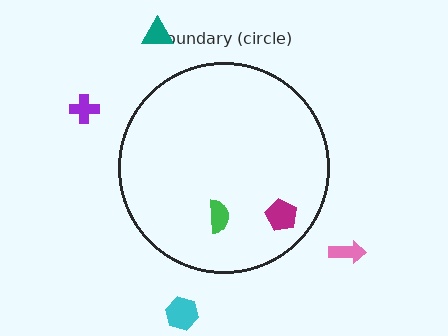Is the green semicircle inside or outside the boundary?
Inside.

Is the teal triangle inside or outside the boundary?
Outside.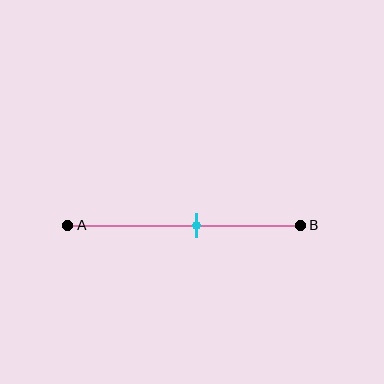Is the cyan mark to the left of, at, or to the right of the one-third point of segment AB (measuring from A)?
The cyan mark is to the right of the one-third point of segment AB.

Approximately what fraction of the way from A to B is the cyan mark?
The cyan mark is approximately 55% of the way from A to B.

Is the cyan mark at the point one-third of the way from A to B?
No, the mark is at about 55% from A, not at the 33% one-third point.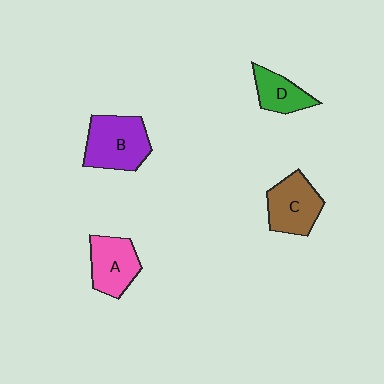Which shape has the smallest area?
Shape D (green).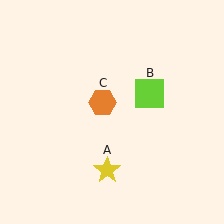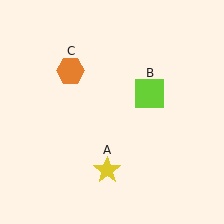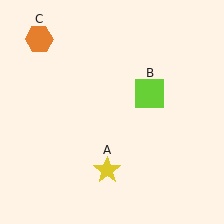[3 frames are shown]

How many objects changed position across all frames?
1 object changed position: orange hexagon (object C).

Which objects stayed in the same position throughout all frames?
Yellow star (object A) and lime square (object B) remained stationary.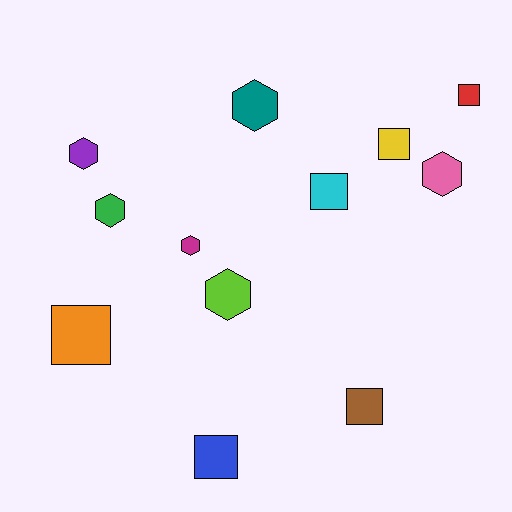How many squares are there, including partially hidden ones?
There are 6 squares.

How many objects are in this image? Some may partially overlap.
There are 12 objects.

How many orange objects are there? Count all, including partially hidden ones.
There is 1 orange object.